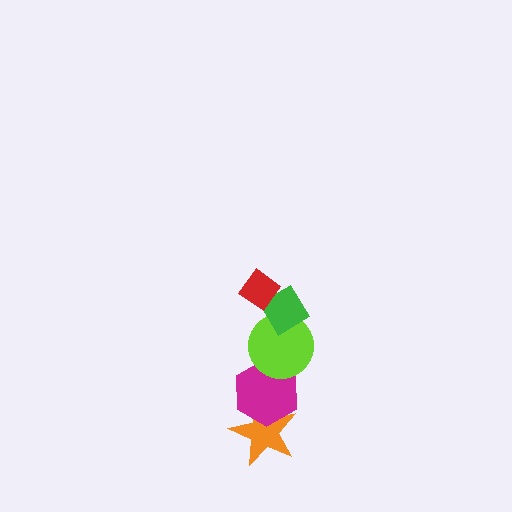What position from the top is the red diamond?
The red diamond is 1st from the top.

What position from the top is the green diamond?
The green diamond is 2nd from the top.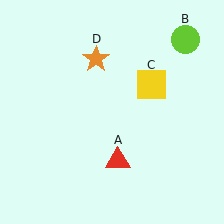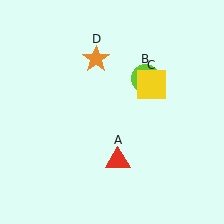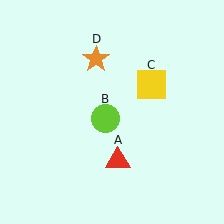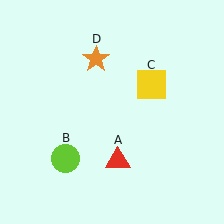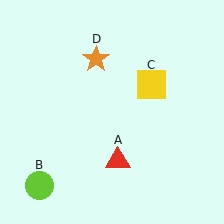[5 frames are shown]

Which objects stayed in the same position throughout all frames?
Red triangle (object A) and yellow square (object C) and orange star (object D) remained stationary.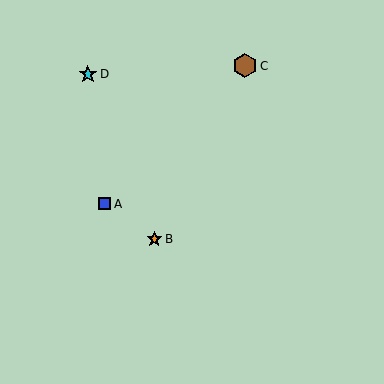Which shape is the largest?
The brown hexagon (labeled C) is the largest.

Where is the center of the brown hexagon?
The center of the brown hexagon is at (245, 66).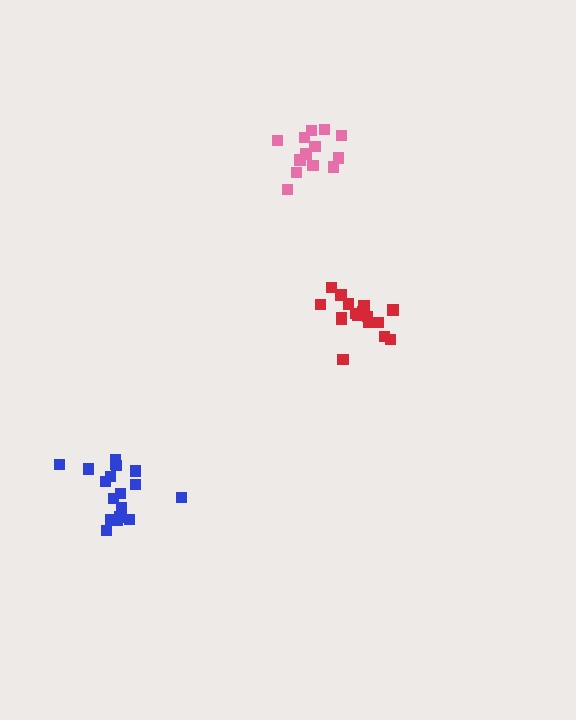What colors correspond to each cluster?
The clusters are colored: blue, red, pink.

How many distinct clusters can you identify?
There are 3 distinct clusters.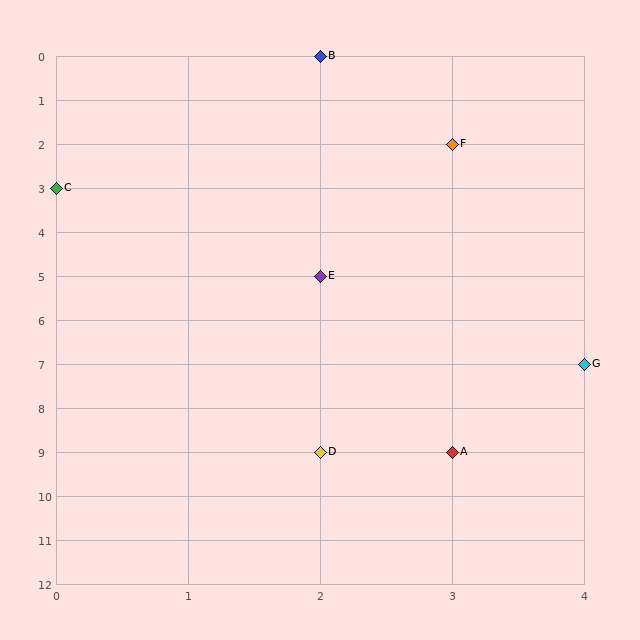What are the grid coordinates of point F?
Point F is at grid coordinates (3, 2).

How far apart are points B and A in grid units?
Points B and A are 1 column and 9 rows apart (about 9.1 grid units diagonally).